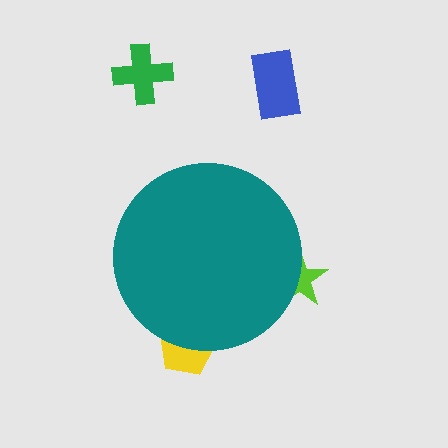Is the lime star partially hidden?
Yes, the lime star is partially hidden behind the teal circle.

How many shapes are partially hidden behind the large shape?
2 shapes are partially hidden.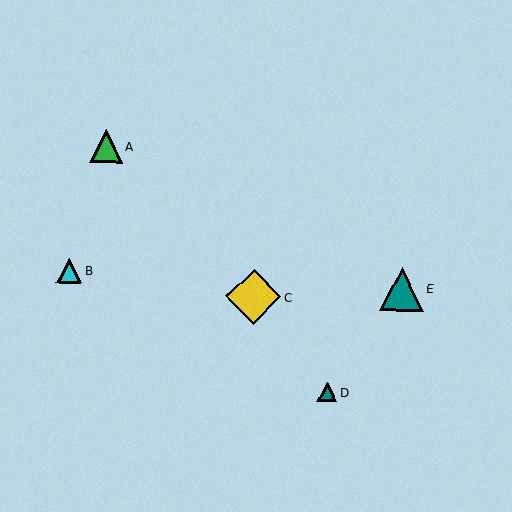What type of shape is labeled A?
Shape A is a green triangle.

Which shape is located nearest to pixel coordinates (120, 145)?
The green triangle (labeled A) at (106, 146) is nearest to that location.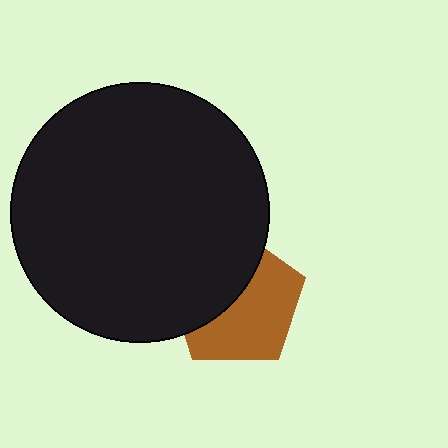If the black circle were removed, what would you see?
You would see the complete brown pentagon.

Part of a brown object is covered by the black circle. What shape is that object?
It is a pentagon.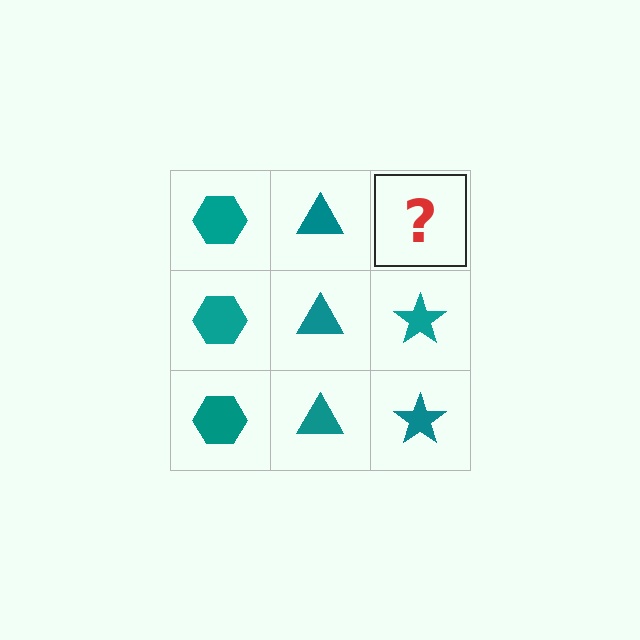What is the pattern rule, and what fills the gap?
The rule is that each column has a consistent shape. The gap should be filled with a teal star.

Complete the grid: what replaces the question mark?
The question mark should be replaced with a teal star.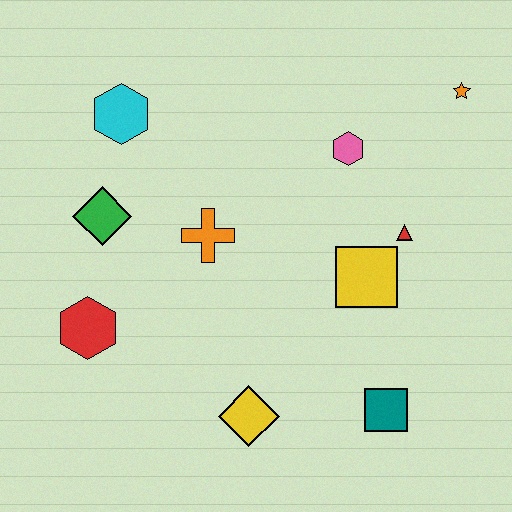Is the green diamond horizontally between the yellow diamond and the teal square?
No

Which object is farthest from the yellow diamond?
The orange star is farthest from the yellow diamond.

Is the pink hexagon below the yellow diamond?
No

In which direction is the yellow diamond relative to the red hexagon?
The yellow diamond is to the right of the red hexagon.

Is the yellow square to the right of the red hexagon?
Yes